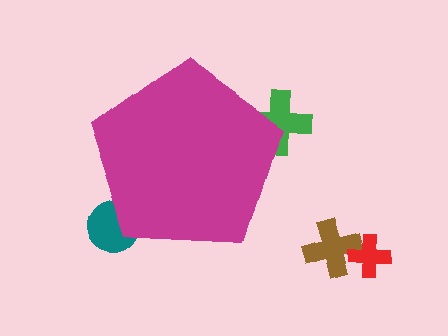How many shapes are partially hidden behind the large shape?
2 shapes are partially hidden.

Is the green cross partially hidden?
Yes, the green cross is partially hidden behind the magenta pentagon.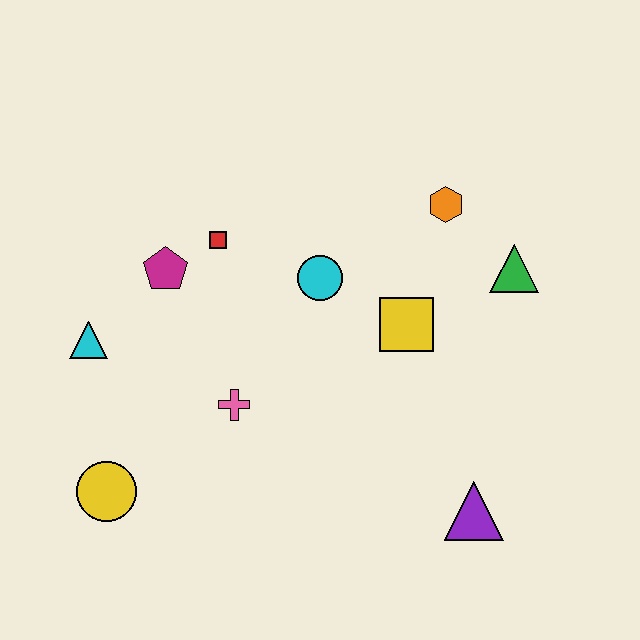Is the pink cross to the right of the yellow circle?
Yes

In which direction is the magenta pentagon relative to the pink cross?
The magenta pentagon is above the pink cross.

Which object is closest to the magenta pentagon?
The red square is closest to the magenta pentagon.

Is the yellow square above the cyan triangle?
Yes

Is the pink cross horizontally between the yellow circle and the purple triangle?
Yes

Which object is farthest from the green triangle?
The yellow circle is farthest from the green triangle.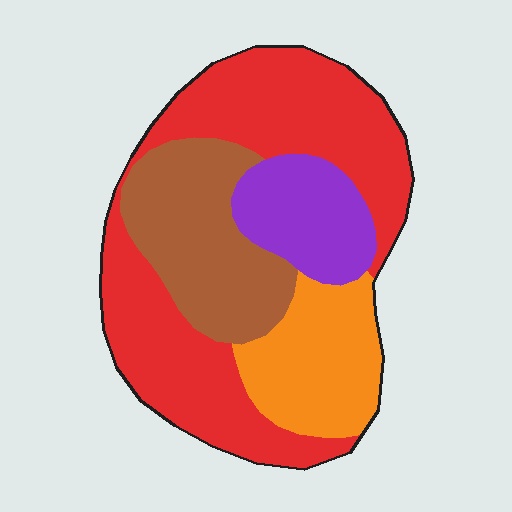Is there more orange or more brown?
Brown.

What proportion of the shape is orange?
Orange covers about 20% of the shape.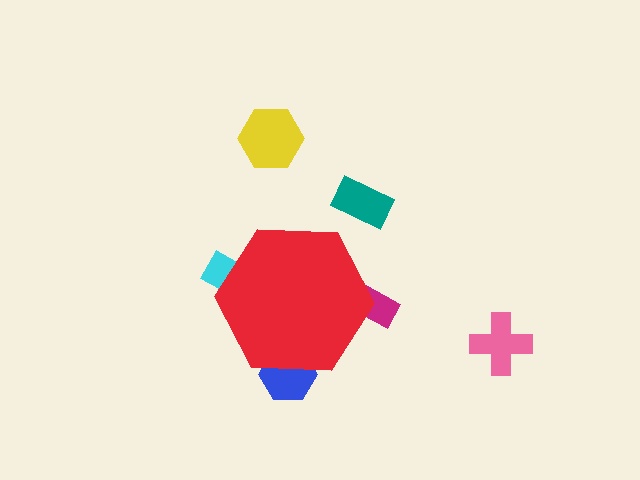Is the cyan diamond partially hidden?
Yes, the cyan diamond is partially hidden behind the red hexagon.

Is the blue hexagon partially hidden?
Yes, the blue hexagon is partially hidden behind the red hexagon.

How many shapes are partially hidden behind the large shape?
3 shapes are partially hidden.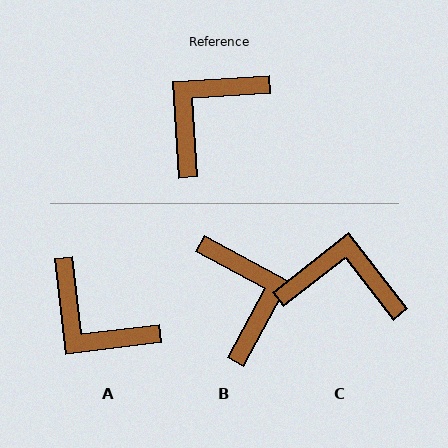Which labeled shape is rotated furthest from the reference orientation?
B, about 122 degrees away.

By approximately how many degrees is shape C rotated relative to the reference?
Approximately 56 degrees clockwise.